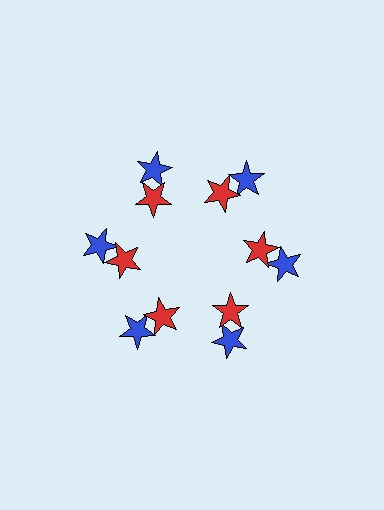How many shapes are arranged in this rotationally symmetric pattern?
There are 12 shapes, arranged in 6 groups of 2.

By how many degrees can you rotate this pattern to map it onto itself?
The pattern maps onto itself every 60 degrees of rotation.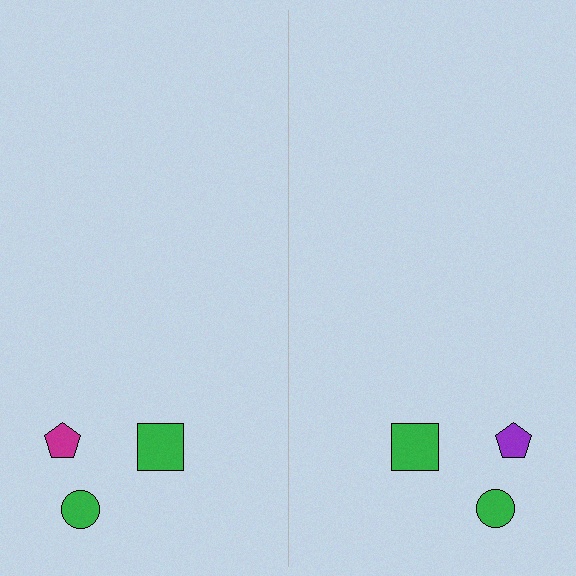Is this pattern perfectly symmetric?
No, the pattern is not perfectly symmetric. The purple pentagon on the right side breaks the symmetry — its mirror counterpart is magenta.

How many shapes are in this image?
There are 6 shapes in this image.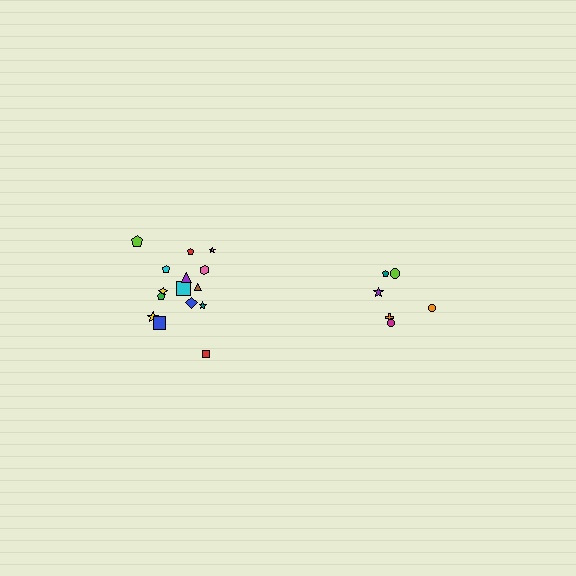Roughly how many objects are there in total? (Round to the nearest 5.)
Roughly 20 objects in total.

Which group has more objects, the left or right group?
The left group.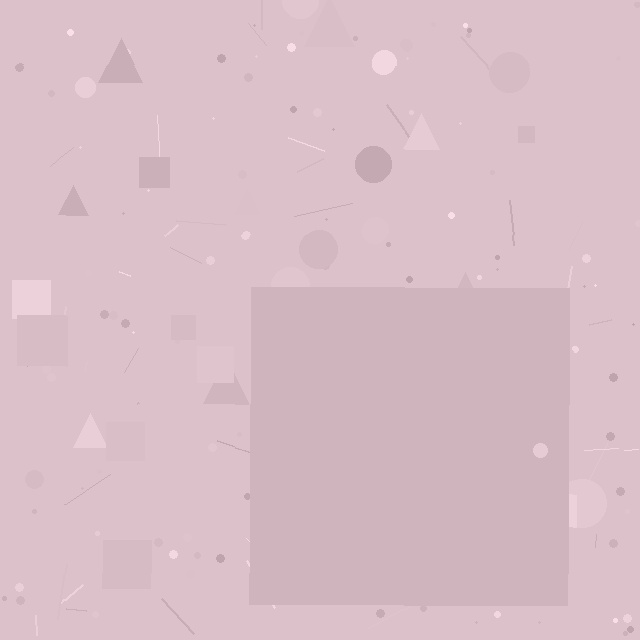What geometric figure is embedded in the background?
A square is embedded in the background.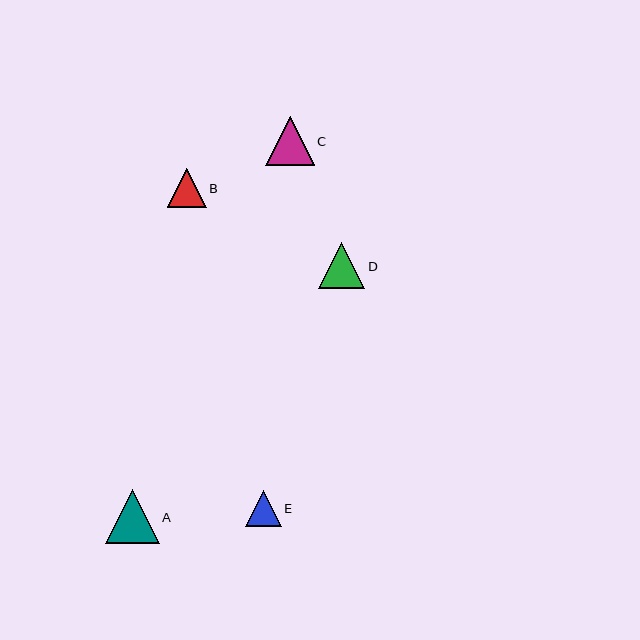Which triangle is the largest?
Triangle A is the largest with a size of approximately 53 pixels.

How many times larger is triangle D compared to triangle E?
Triangle D is approximately 1.3 times the size of triangle E.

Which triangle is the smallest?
Triangle E is the smallest with a size of approximately 36 pixels.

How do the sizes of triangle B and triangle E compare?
Triangle B and triangle E are approximately the same size.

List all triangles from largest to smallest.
From largest to smallest: A, C, D, B, E.